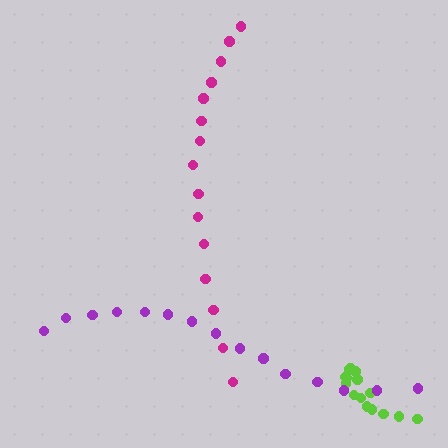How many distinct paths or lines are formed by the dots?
There are 3 distinct paths.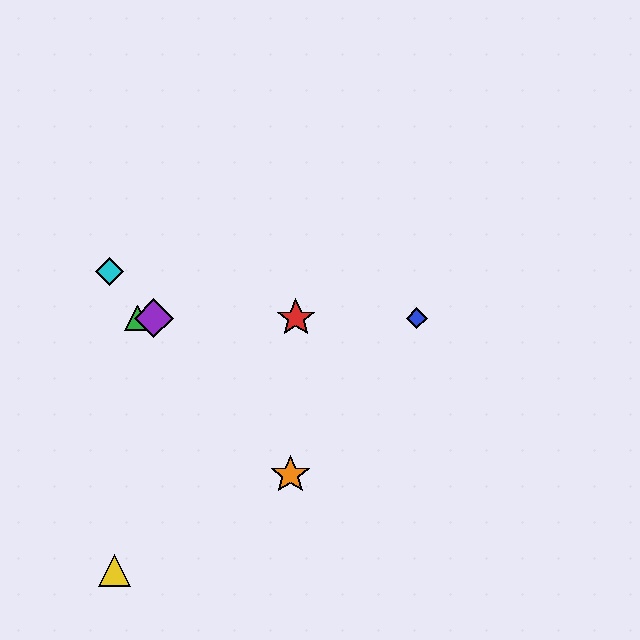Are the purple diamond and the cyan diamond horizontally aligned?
No, the purple diamond is at y≈318 and the cyan diamond is at y≈272.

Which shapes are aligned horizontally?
The red star, the blue diamond, the green triangle, the purple diamond are aligned horizontally.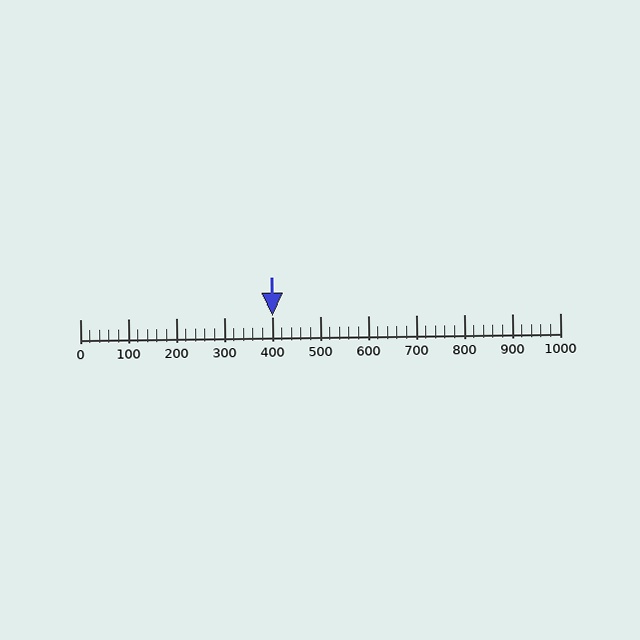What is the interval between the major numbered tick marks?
The major tick marks are spaced 100 units apart.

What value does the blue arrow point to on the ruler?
The blue arrow points to approximately 400.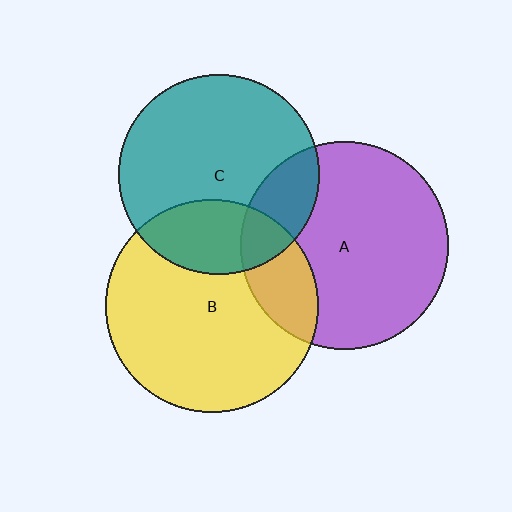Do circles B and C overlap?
Yes.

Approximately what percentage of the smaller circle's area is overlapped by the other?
Approximately 25%.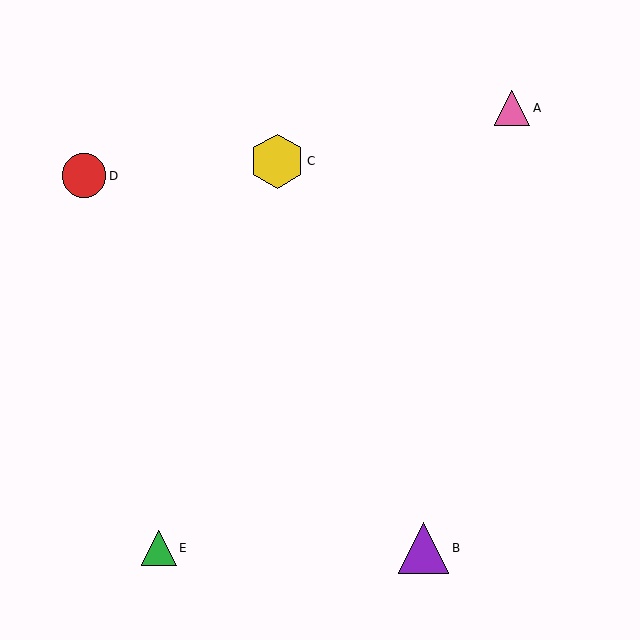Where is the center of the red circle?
The center of the red circle is at (84, 176).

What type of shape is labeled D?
Shape D is a red circle.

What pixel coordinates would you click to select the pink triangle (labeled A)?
Click at (512, 108) to select the pink triangle A.